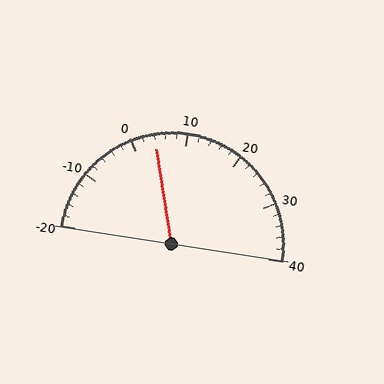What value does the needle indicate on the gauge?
The needle indicates approximately 4.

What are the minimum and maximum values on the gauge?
The gauge ranges from -20 to 40.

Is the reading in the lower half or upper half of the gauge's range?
The reading is in the lower half of the range (-20 to 40).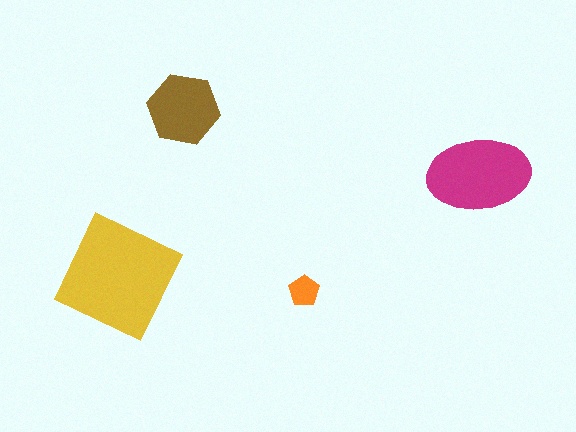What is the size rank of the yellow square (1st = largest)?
1st.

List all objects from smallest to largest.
The orange pentagon, the brown hexagon, the magenta ellipse, the yellow square.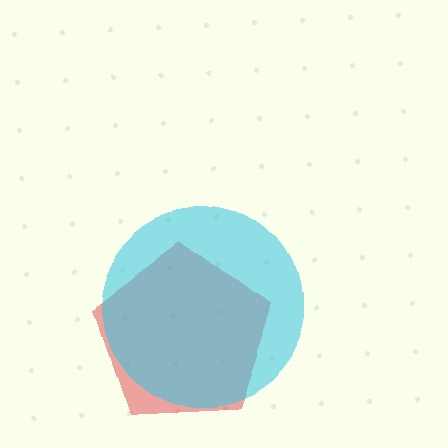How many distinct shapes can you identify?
There are 2 distinct shapes: a red pentagon, a cyan circle.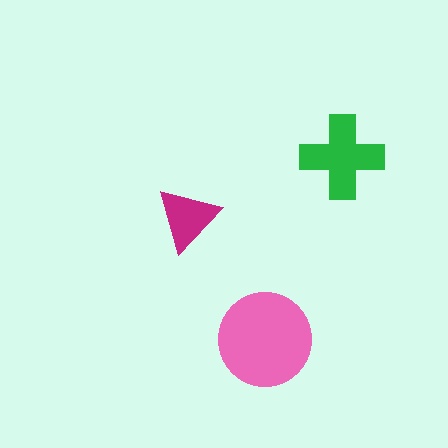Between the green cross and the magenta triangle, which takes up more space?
The green cross.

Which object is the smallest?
The magenta triangle.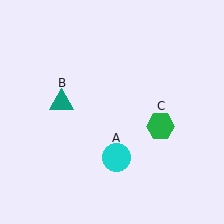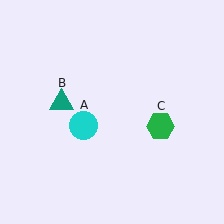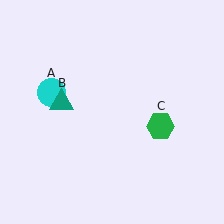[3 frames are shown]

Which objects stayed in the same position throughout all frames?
Teal triangle (object B) and green hexagon (object C) remained stationary.